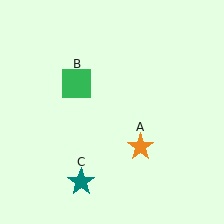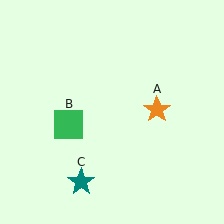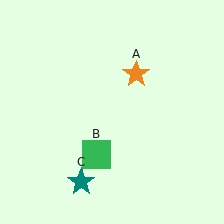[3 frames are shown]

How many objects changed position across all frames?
2 objects changed position: orange star (object A), green square (object B).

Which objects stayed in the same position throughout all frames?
Teal star (object C) remained stationary.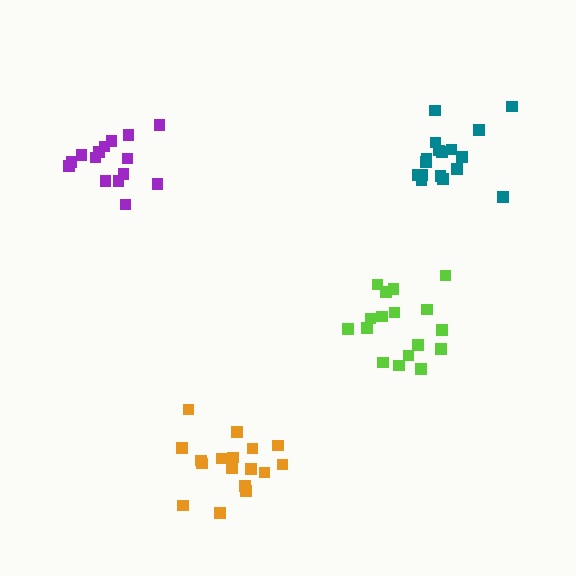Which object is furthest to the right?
The teal cluster is rightmost.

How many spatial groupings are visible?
There are 4 spatial groupings.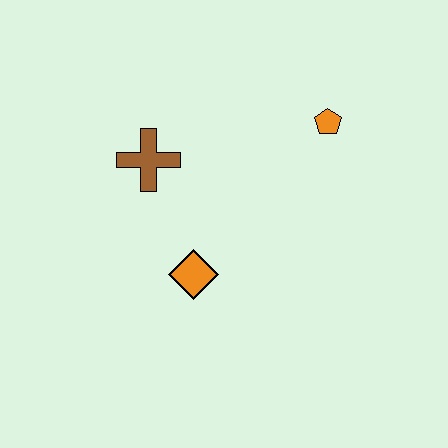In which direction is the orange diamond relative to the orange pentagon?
The orange diamond is below the orange pentagon.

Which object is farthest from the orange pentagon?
The orange diamond is farthest from the orange pentagon.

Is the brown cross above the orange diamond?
Yes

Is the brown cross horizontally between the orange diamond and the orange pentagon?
No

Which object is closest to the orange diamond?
The brown cross is closest to the orange diamond.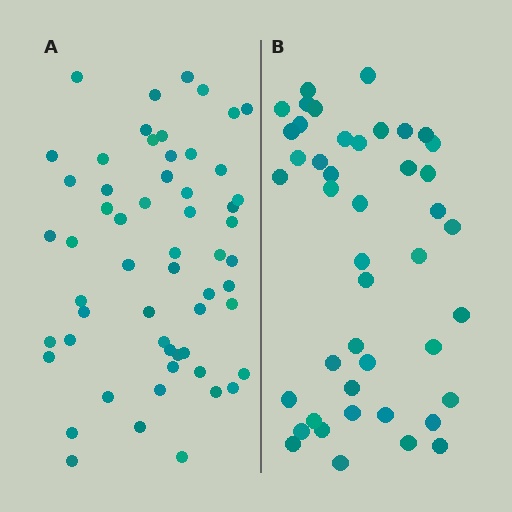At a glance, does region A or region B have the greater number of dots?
Region A (the left region) has more dots.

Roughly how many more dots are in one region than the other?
Region A has approximately 15 more dots than region B.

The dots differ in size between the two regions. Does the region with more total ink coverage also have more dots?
No. Region B has more total ink coverage because its dots are larger, but region A actually contains more individual dots. Total area can be misleading — the number of items is what matters here.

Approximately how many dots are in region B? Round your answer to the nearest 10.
About 40 dots. (The exact count is 44, which rounds to 40.)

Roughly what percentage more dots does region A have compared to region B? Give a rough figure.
About 30% more.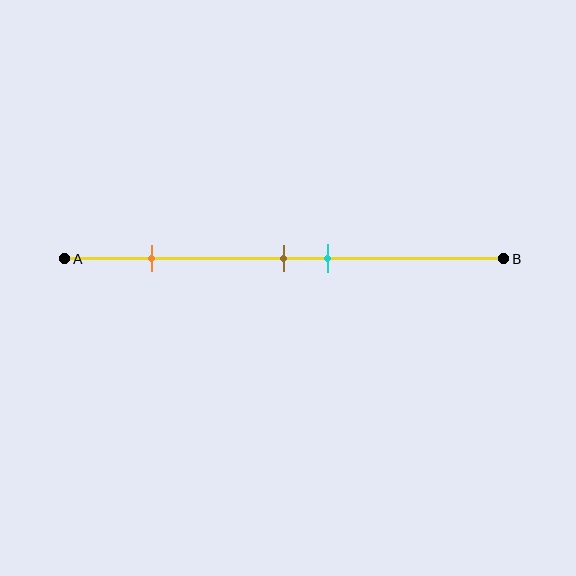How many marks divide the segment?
There are 3 marks dividing the segment.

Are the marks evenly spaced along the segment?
No, the marks are not evenly spaced.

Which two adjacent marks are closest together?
The brown and cyan marks are the closest adjacent pair.